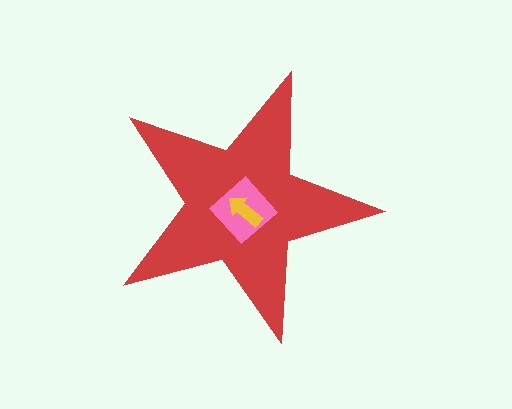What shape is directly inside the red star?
The pink diamond.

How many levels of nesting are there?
3.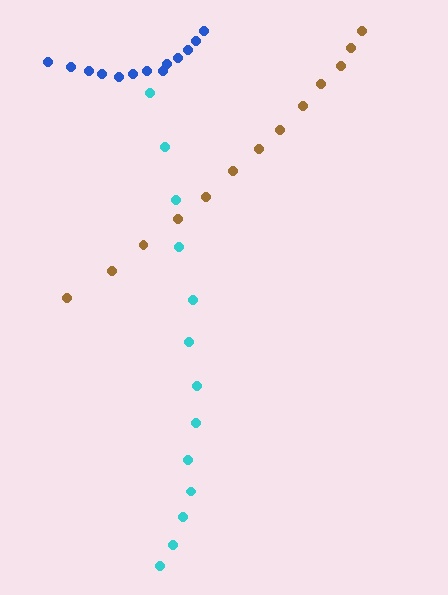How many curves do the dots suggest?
There are 3 distinct paths.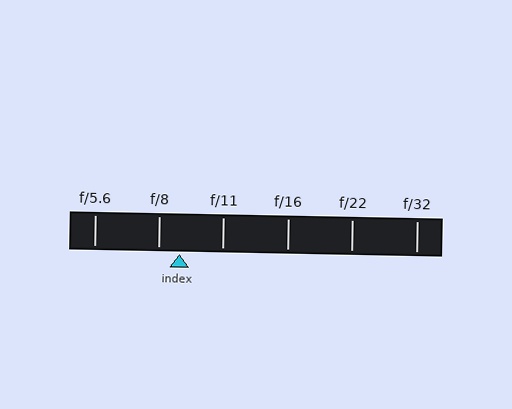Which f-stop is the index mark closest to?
The index mark is closest to f/8.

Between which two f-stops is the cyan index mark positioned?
The index mark is between f/8 and f/11.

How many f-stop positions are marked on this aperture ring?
There are 6 f-stop positions marked.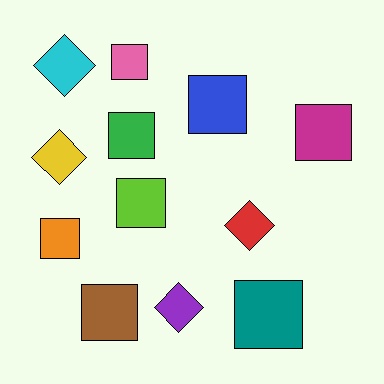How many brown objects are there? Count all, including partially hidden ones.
There is 1 brown object.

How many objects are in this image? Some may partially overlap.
There are 12 objects.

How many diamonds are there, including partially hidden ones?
There are 4 diamonds.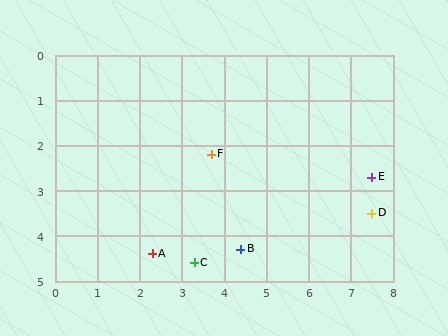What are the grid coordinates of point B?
Point B is at approximately (4.4, 4.3).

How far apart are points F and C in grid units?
Points F and C are about 2.4 grid units apart.